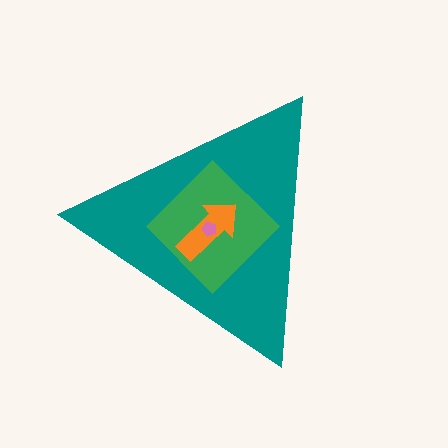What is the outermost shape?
The teal triangle.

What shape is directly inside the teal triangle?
The green diamond.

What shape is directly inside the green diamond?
The orange arrow.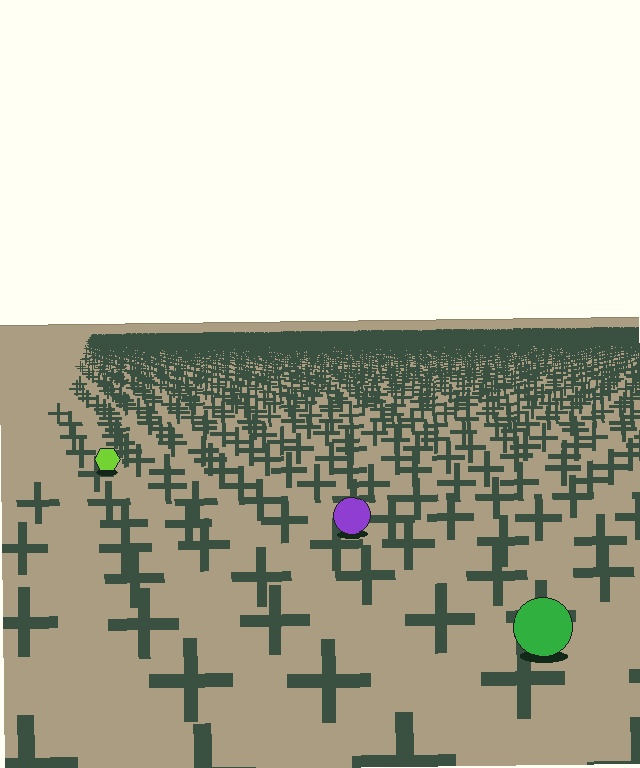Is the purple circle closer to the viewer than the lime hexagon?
Yes. The purple circle is closer — you can tell from the texture gradient: the ground texture is coarser near it.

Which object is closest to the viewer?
The green circle is closest. The texture marks near it are larger and more spread out.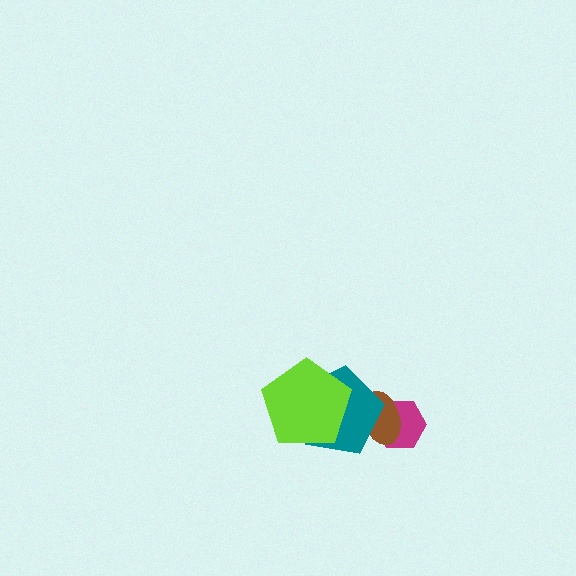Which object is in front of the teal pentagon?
The lime pentagon is in front of the teal pentagon.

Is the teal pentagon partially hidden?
Yes, it is partially covered by another shape.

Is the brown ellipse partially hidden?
Yes, it is partially covered by another shape.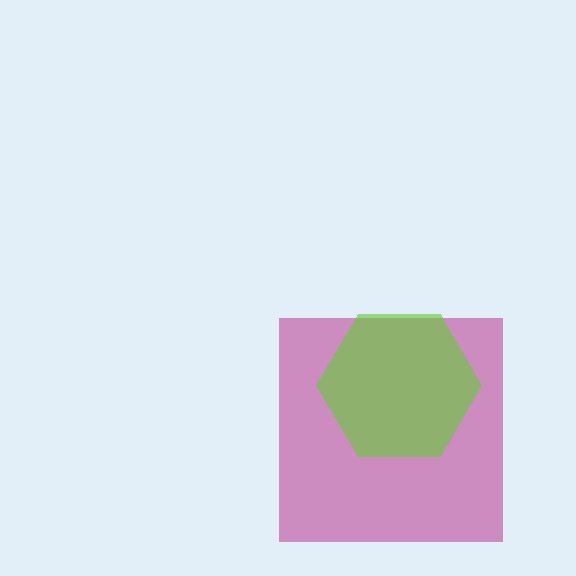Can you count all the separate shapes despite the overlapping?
Yes, there are 2 separate shapes.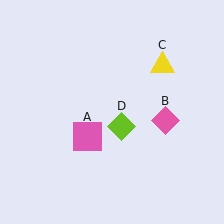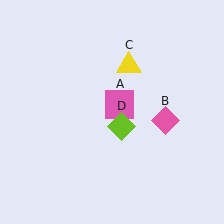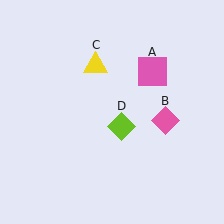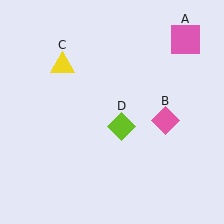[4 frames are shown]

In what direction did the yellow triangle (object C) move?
The yellow triangle (object C) moved left.